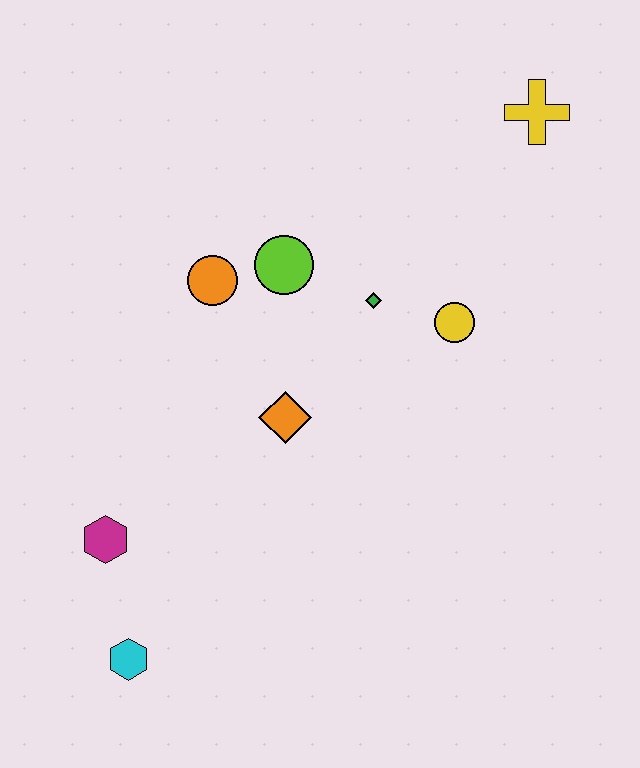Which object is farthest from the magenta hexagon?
The yellow cross is farthest from the magenta hexagon.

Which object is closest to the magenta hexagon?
The cyan hexagon is closest to the magenta hexagon.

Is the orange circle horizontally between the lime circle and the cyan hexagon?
Yes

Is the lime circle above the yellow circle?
Yes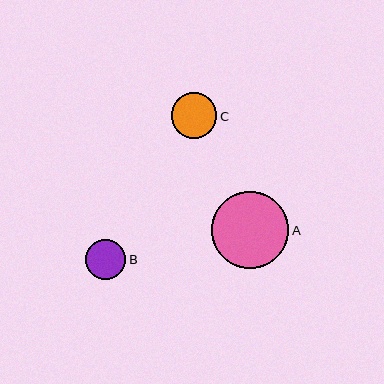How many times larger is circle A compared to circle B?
Circle A is approximately 1.9 times the size of circle B.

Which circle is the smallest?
Circle B is the smallest with a size of approximately 40 pixels.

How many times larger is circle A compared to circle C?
Circle A is approximately 1.7 times the size of circle C.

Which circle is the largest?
Circle A is the largest with a size of approximately 78 pixels.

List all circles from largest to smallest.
From largest to smallest: A, C, B.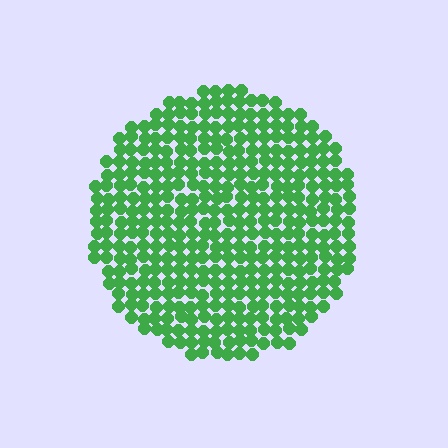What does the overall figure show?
The overall figure shows a circle.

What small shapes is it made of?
It is made of small circles.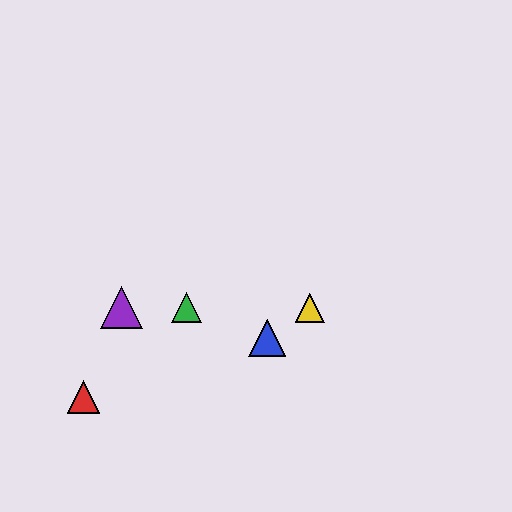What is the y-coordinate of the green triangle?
The green triangle is at y≈308.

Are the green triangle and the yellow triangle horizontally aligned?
Yes, both are at y≈308.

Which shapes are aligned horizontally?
The green triangle, the yellow triangle, the purple triangle are aligned horizontally.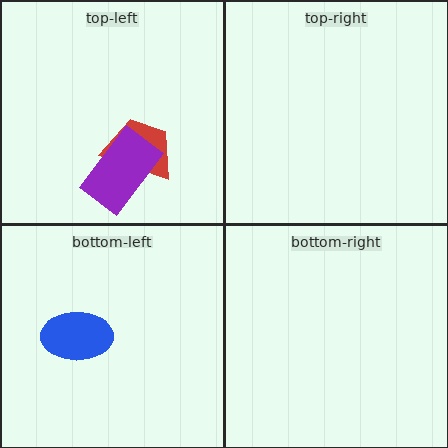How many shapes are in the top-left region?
2.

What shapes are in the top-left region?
The red trapezoid, the purple rectangle.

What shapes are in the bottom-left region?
The blue ellipse.